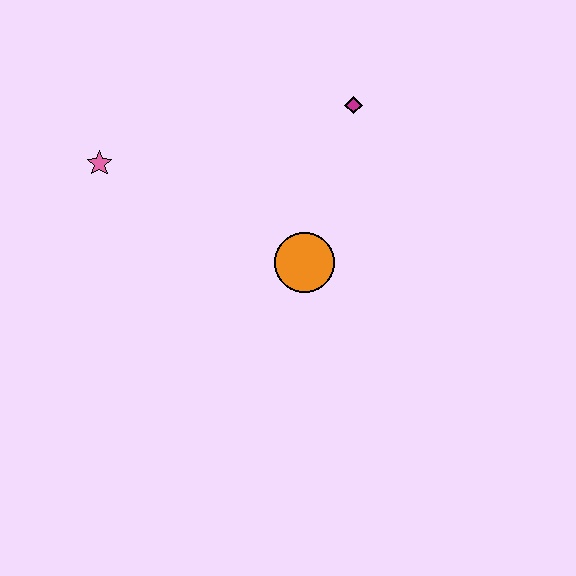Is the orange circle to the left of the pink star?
No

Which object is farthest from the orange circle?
The pink star is farthest from the orange circle.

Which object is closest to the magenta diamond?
The orange circle is closest to the magenta diamond.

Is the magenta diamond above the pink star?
Yes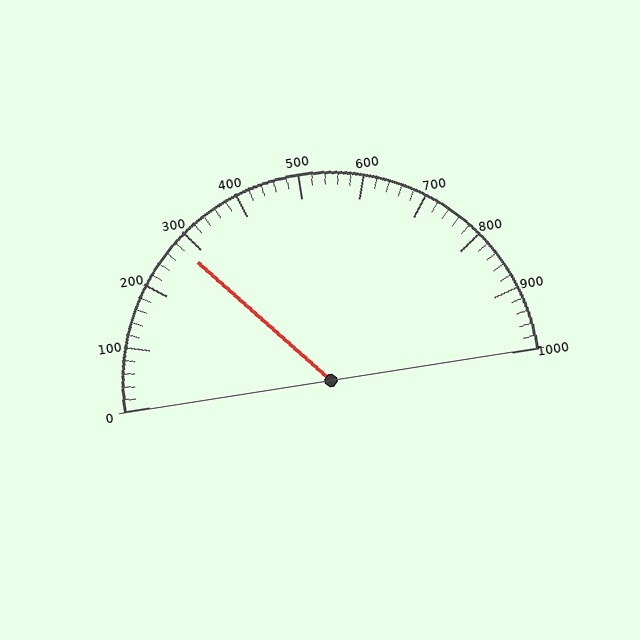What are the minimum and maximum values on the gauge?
The gauge ranges from 0 to 1000.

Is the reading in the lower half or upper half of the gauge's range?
The reading is in the lower half of the range (0 to 1000).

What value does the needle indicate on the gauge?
The needle indicates approximately 280.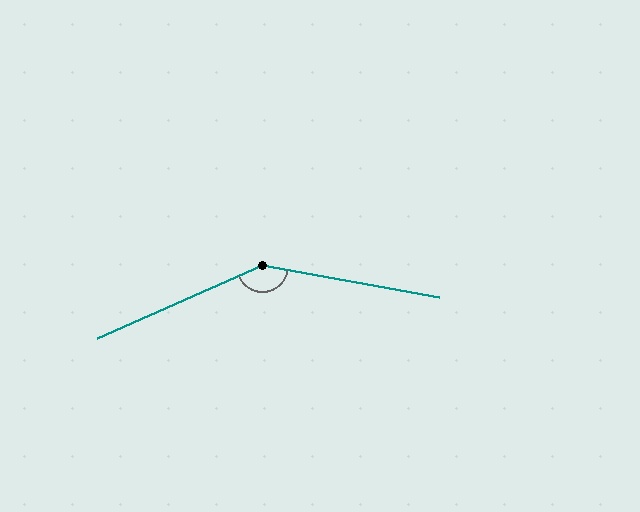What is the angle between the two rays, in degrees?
Approximately 146 degrees.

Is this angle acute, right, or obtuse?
It is obtuse.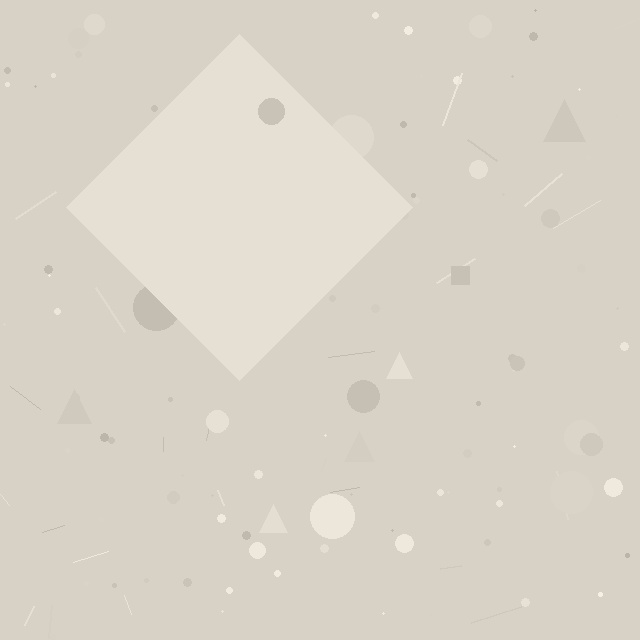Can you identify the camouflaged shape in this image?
The camouflaged shape is a diamond.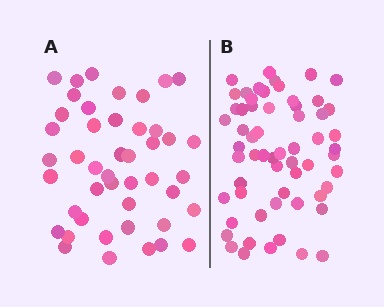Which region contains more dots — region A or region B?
Region B (the right region) has more dots.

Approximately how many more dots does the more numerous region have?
Region B has approximately 15 more dots than region A.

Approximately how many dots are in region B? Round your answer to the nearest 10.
About 60 dots.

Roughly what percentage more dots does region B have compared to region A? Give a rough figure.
About 35% more.